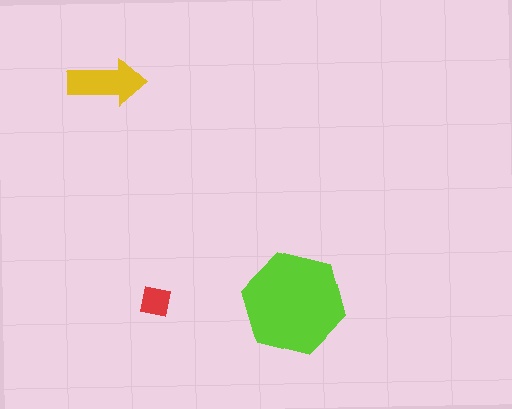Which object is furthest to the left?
The yellow arrow is leftmost.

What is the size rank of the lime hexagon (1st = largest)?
1st.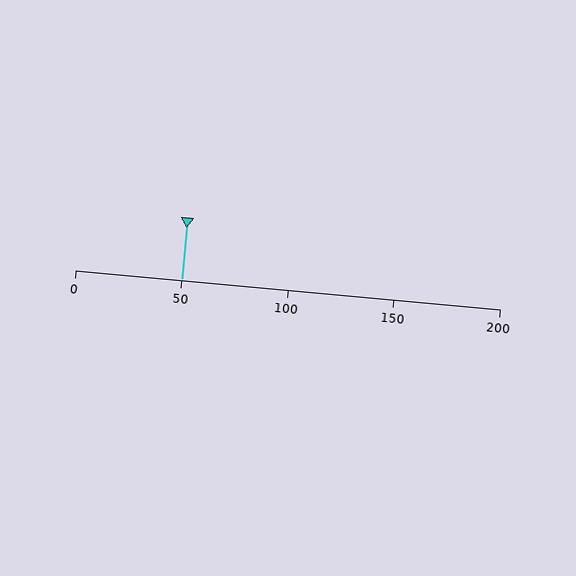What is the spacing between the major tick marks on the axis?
The major ticks are spaced 50 apart.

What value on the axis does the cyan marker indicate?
The marker indicates approximately 50.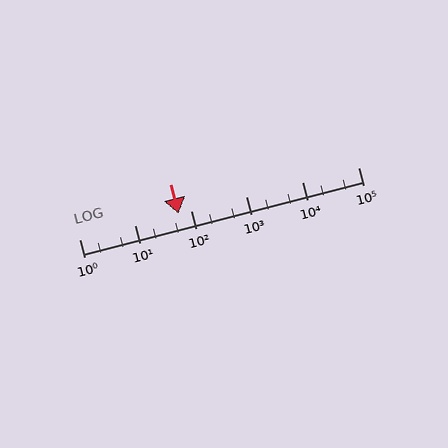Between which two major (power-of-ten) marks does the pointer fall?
The pointer is between 10 and 100.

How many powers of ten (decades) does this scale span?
The scale spans 5 decades, from 1 to 100000.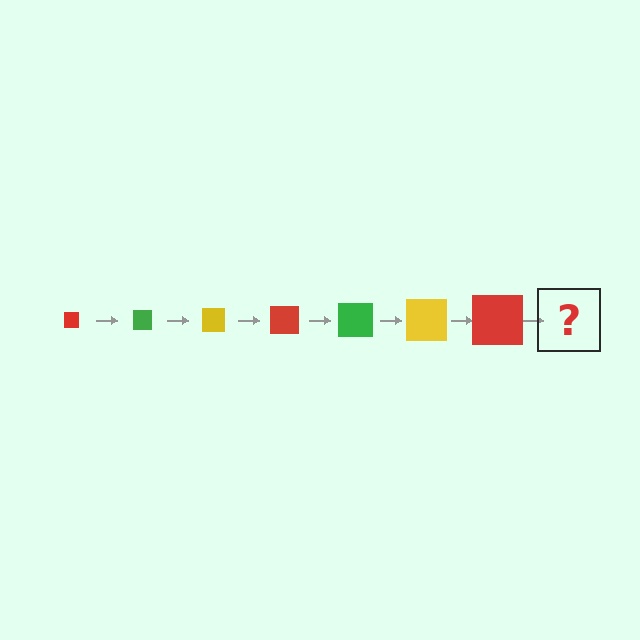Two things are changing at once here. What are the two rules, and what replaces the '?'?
The two rules are that the square grows larger each step and the color cycles through red, green, and yellow. The '?' should be a green square, larger than the previous one.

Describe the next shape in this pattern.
It should be a green square, larger than the previous one.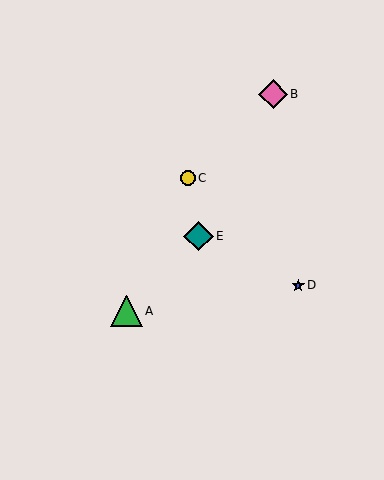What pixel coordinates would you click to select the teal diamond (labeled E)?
Click at (199, 236) to select the teal diamond E.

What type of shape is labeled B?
Shape B is a pink diamond.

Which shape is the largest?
The green triangle (labeled A) is the largest.